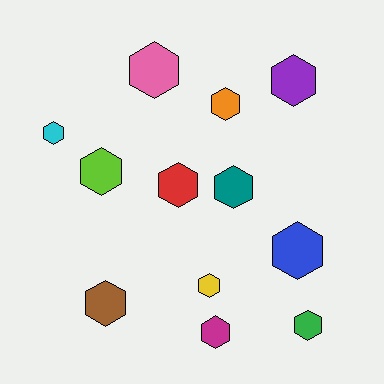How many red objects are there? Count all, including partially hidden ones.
There is 1 red object.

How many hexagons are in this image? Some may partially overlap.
There are 12 hexagons.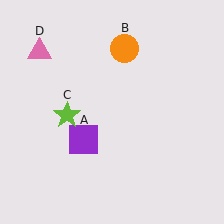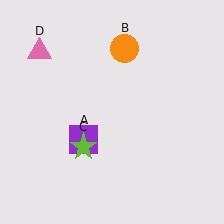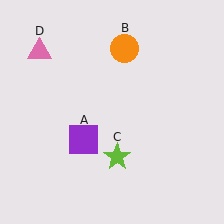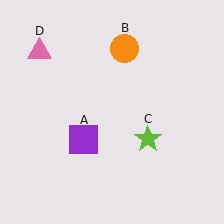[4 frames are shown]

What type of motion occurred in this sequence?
The lime star (object C) rotated counterclockwise around the center of the scene.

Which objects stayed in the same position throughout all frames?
Purple square (object A) and orange circle (object B) and pink triangle (object D) remained stationary.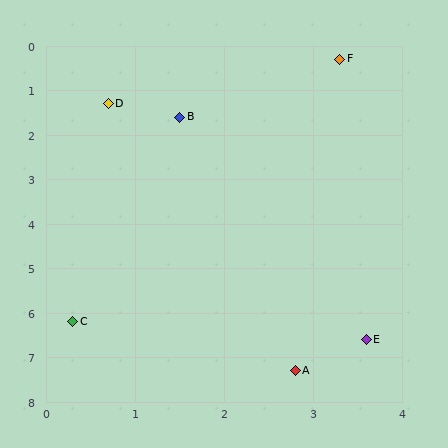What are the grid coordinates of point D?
Point D is at approximately (0.7, 1.3).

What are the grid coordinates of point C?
Point C is at approximately (0.3, 6.2).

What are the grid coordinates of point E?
Point E is at approximately (3.6, 6.6).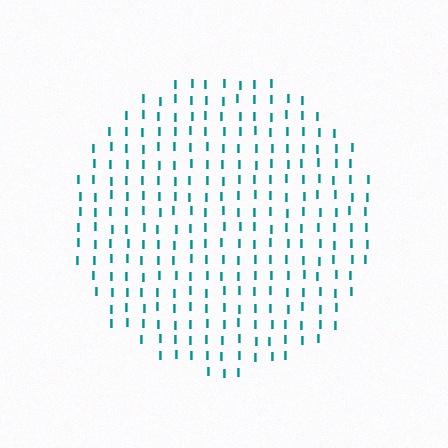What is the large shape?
The large shape is a circle.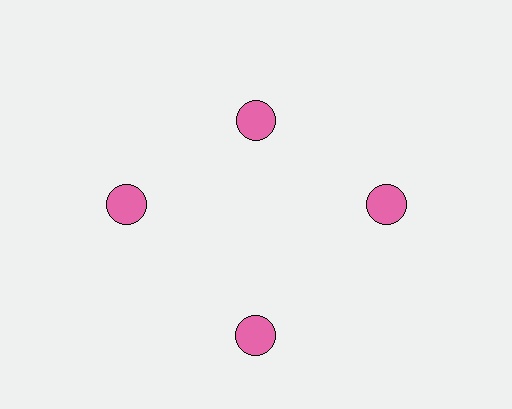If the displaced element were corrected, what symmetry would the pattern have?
It would have 4-fold rotational symmetry — the pattern would map onto itself every 90 degrees.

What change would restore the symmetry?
The symmetry would be restored by moving it outward, back onto the ring so that all 4 circles sit at equal angles and equal distance from the center.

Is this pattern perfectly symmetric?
No. The 4 pink circles are arranged in a ring, but one element near the 12 o'clock position is pulled inward toward the center, breaking the 4-fold rotational symmetry.